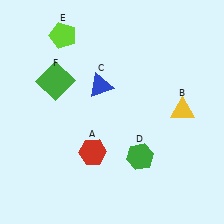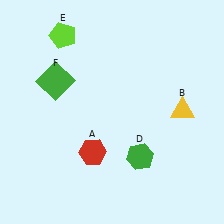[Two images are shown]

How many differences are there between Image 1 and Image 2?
There is 1 difference between the two images.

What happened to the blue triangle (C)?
The blue triangle (C) was removed in Image 2. It was in the top-left area of Image 1.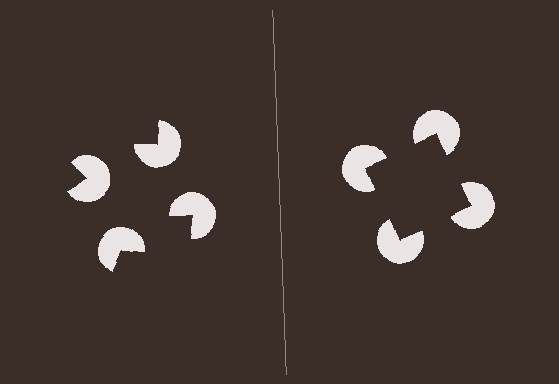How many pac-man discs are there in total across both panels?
8 — 4 on each side.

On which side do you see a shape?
An illusory square appears on the right side. On the left side the wedge cuts are rotated, so no coherent shape forms.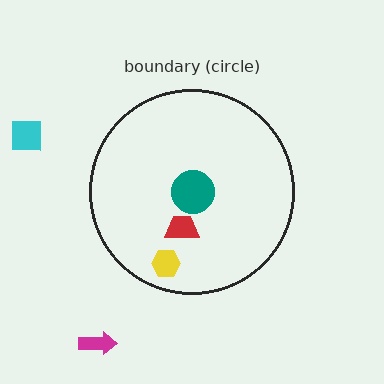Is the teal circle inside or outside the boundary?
Inside.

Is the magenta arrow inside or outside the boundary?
Outside.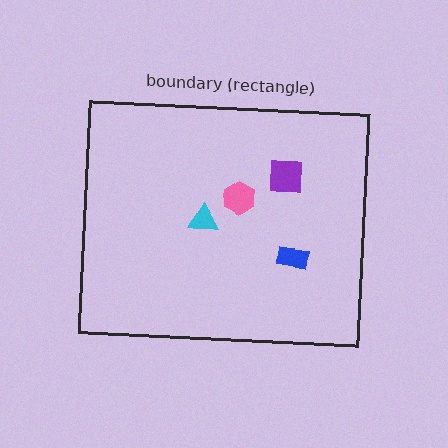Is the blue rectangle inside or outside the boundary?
Inside.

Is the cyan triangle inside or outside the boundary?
Inside.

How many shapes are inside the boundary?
4 inside, 0 outside.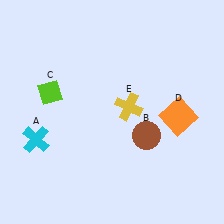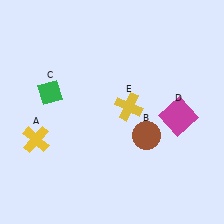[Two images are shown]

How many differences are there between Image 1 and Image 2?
There are 3 differences between the two images.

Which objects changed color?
A changed from cyan to yellow. C changed from lime to green. D changed from orange to magenta.